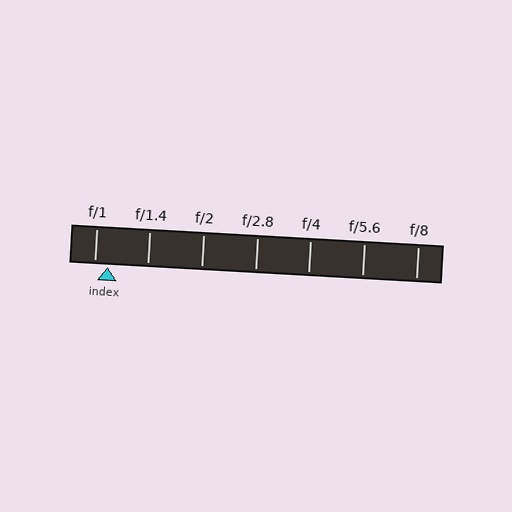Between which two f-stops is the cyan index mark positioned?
The index mark is between f/1 and f/1.4.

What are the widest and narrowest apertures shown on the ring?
The widest aperture shown is f/1 and the narrowest is f/8.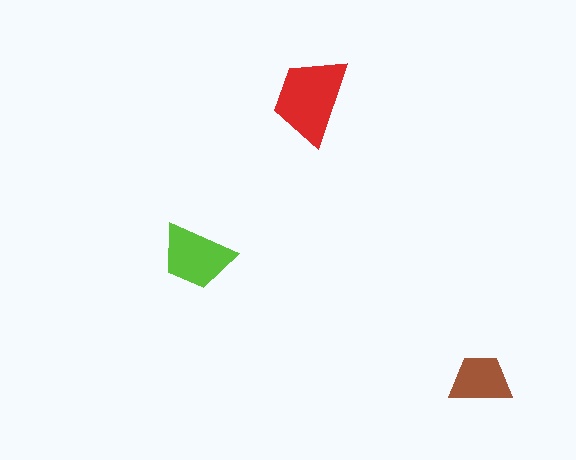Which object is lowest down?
The brown trapezoid is bottommost.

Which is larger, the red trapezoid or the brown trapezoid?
The red one.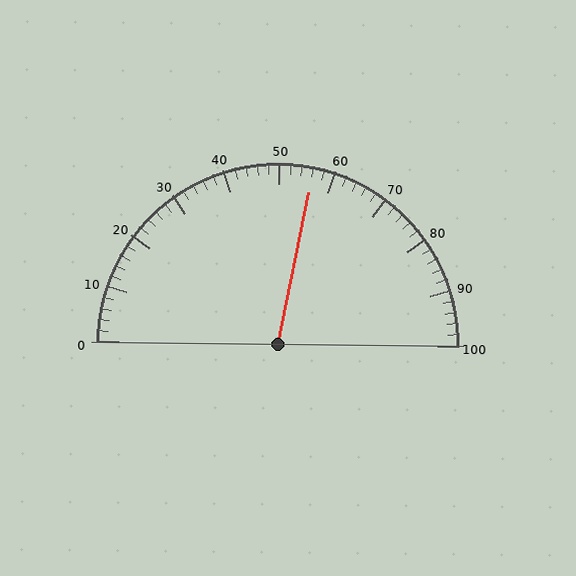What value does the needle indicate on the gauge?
The needle indicates approximately 56.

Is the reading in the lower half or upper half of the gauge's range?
The reading is in the upper half of the range (0 to 100).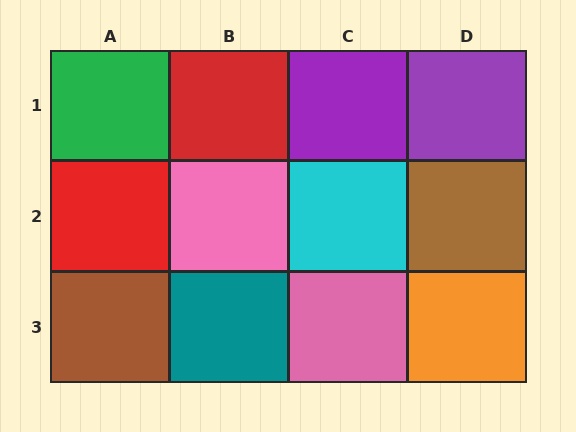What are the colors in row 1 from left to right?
Green, red, purple, purple.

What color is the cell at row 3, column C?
Pink.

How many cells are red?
2 cells are red.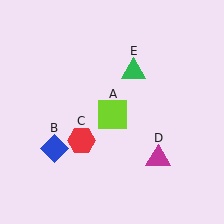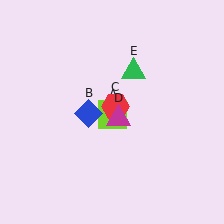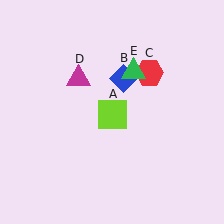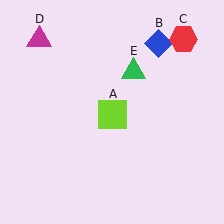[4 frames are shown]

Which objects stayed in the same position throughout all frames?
Lime square (object A) and green triangle (object E) remained stationary.